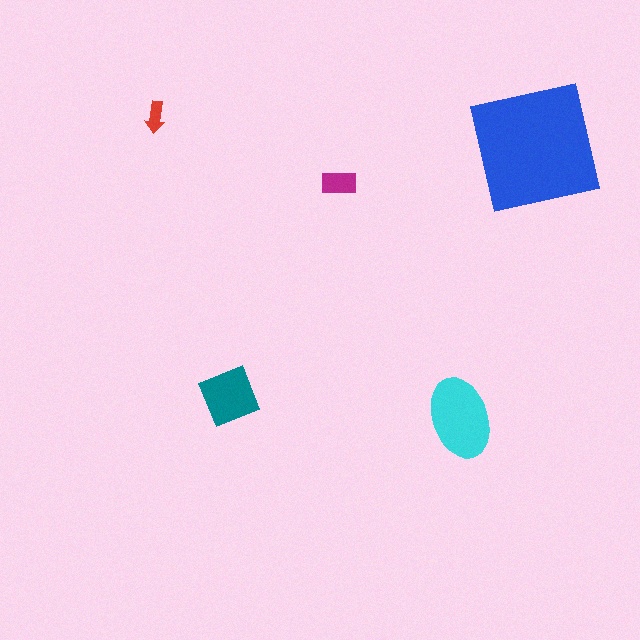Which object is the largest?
The blue square.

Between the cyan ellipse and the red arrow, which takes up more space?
The cyan ellipse.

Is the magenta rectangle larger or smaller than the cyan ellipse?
Smaller.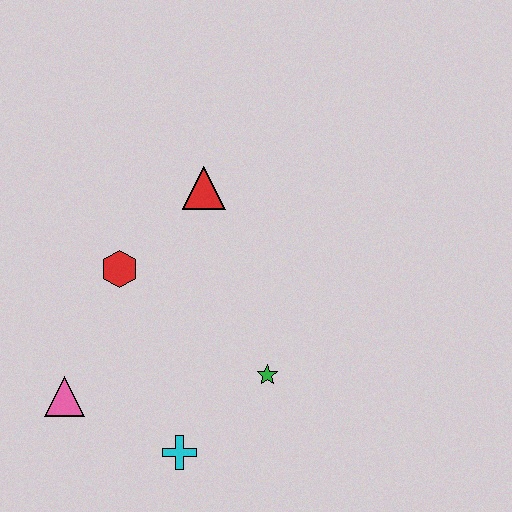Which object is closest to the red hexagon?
The red triangle is closest to the red hexagon.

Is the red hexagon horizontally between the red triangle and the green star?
No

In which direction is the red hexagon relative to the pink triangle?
The red hexagon is above the pink triangle.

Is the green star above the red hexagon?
No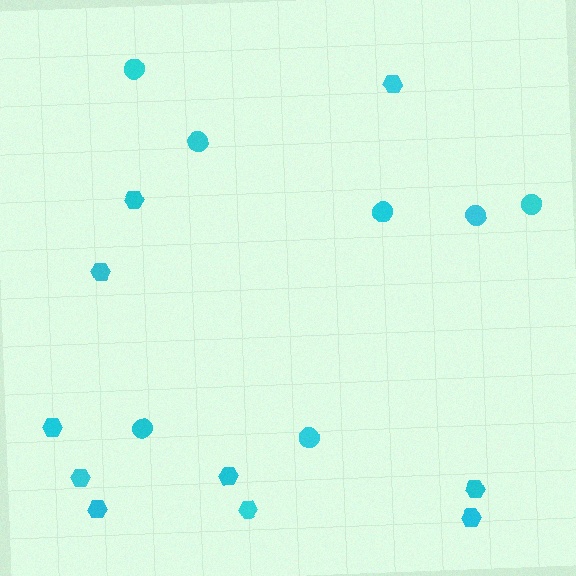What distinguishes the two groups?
There are 2 groups: one group of circles (7) and one group of hexagons (10).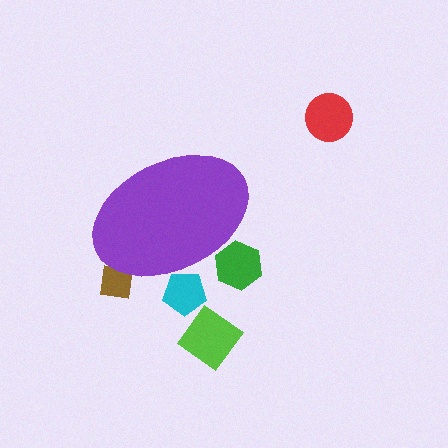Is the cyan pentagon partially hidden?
Yes, the cyan pentagon is partially hidden behind the purple ellipse.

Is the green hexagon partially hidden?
Yes, the green hexagon is partially hidden behind the purple ellipse.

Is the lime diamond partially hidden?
No, the lime diamond is fully visible.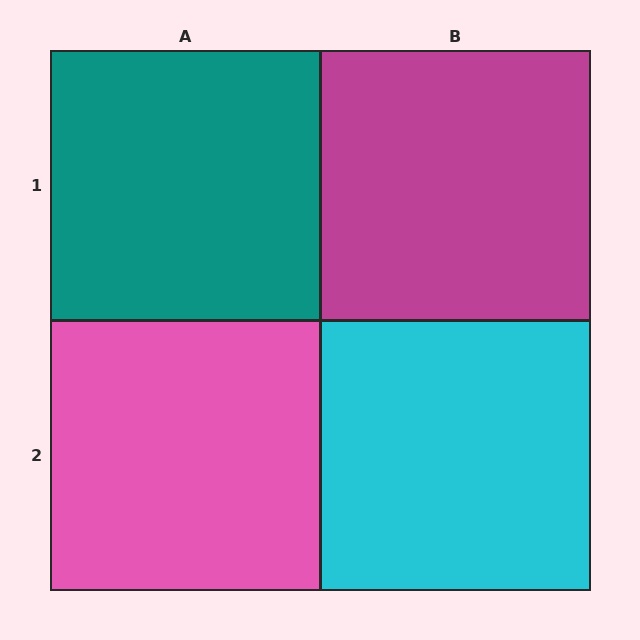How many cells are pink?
1 cell is pink.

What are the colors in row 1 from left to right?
Teal, magenta.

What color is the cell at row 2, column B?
Cyan.